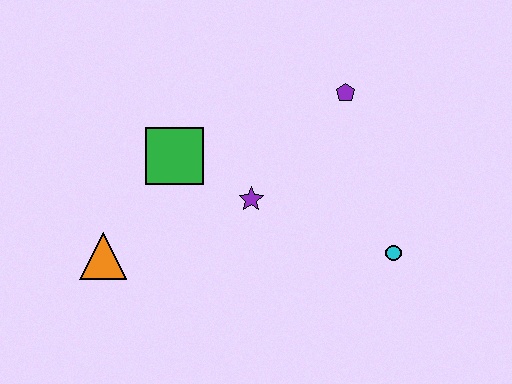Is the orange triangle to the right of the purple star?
No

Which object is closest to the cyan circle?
The purple star is closest to the cyan circle.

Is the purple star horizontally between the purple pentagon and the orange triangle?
Yes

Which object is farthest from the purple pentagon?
The orange triangle is farthest from the purple pentagon.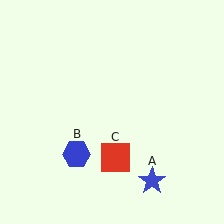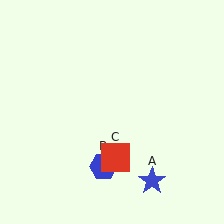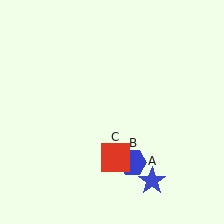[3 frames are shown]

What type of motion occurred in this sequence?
The blue hexagon (object B) rotated counterclockwise around the center of the scene.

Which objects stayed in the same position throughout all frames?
Blue star (object A) and red square (object C) remained stationary.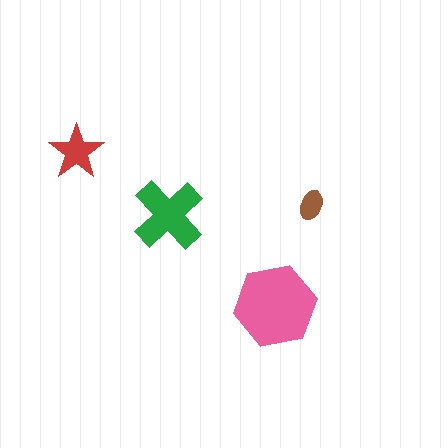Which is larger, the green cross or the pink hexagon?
The pink hexagon.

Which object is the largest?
The pink hexagon.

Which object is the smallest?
The brown ellipse.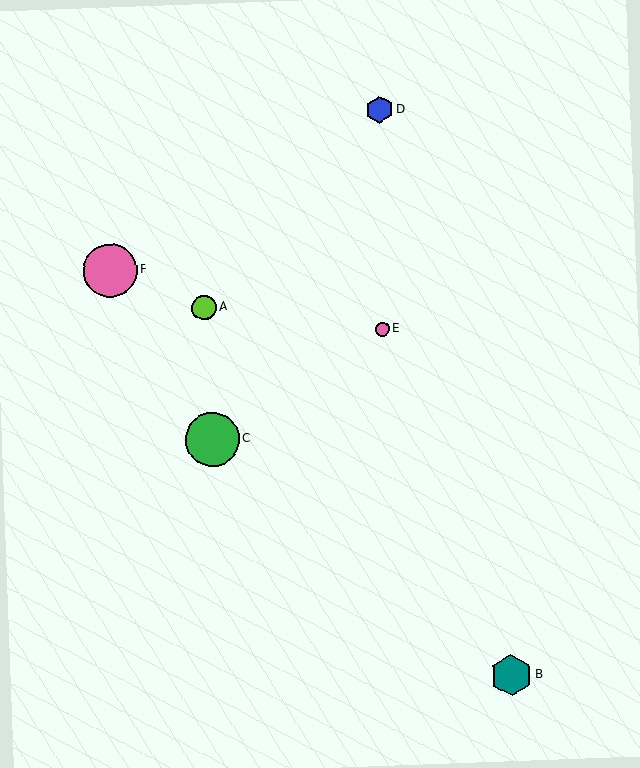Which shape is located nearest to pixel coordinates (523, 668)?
The teal hexagon (labeled B) at (511, 675) is nearest to that location.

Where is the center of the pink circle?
The center of the pink circle is at (382, 329).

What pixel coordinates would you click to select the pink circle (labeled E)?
Click at (382, 329) to select the pink circle E.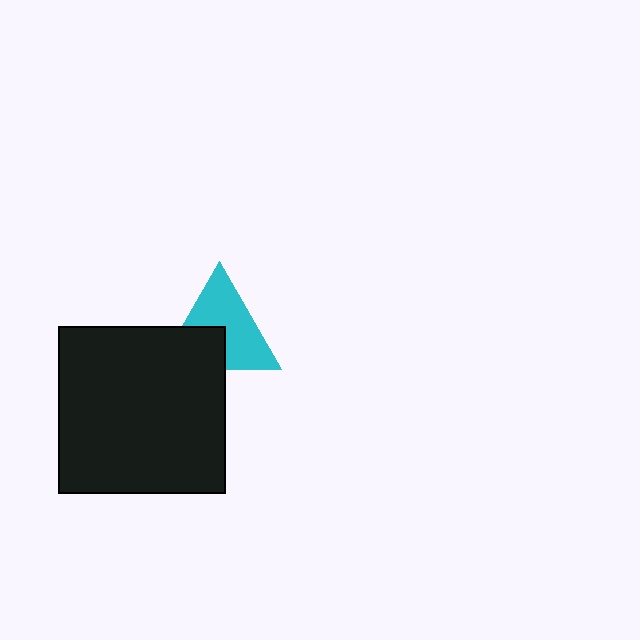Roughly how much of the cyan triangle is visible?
About half of it is visible (roughly 64%).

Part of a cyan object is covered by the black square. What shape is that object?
It is a triangle.